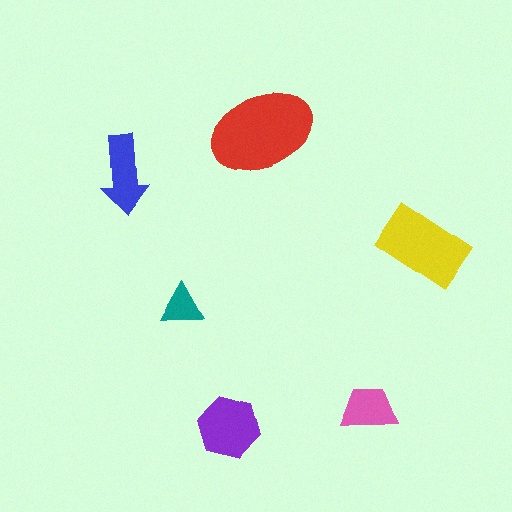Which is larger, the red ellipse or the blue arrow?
The red ellipse.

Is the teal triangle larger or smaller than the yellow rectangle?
Smaller.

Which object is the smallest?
The teal triangle.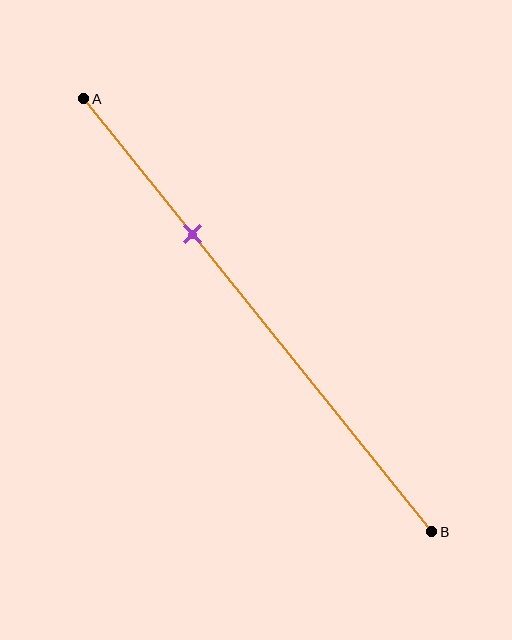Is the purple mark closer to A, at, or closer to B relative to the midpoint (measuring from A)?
The purple mark is closer to point A than the midpoint of segment AB.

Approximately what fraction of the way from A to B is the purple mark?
The purple mark is approximately 30% of the way from A to B.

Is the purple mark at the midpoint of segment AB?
No, the mark is at about 30% from A, not at the 50% midpoint.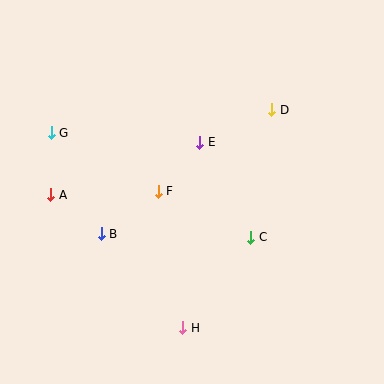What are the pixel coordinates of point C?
Point C is at (251, 237).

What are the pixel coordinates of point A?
Point A is at (51, 195).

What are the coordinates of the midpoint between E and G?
The midpoint between E and G is at (125, 137).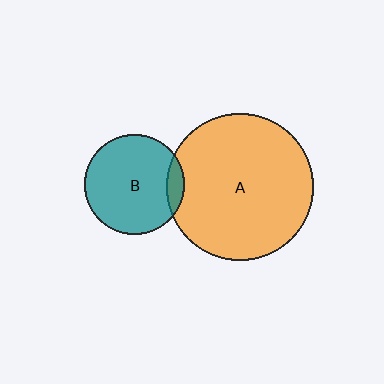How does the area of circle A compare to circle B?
Approximately 2.1 times.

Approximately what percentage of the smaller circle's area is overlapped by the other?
Approximately 10%.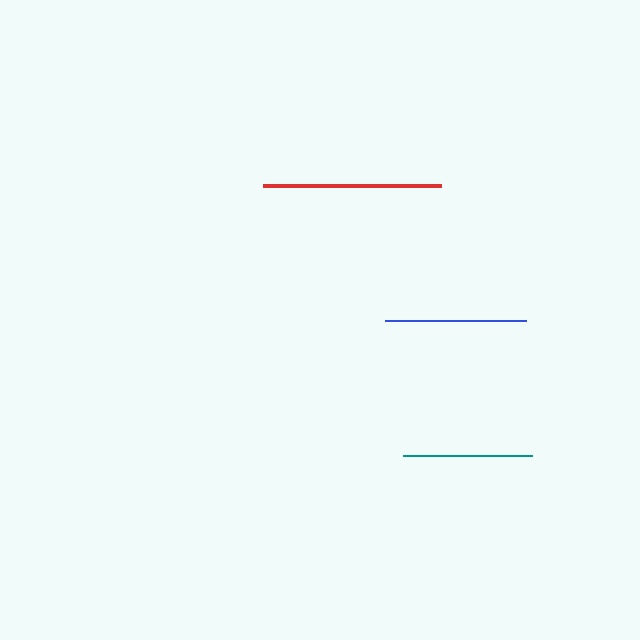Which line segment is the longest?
The red line is the longest at approximately 178 pixels.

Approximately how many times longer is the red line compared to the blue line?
The red line is approximately 1.3 times the length of the blue line.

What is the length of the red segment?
The red segment is approximately 178 pixels long.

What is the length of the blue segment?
The blue segment is approximately 141 pixels long.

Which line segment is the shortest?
The teal line is the shortest at approximately 129 pixels.